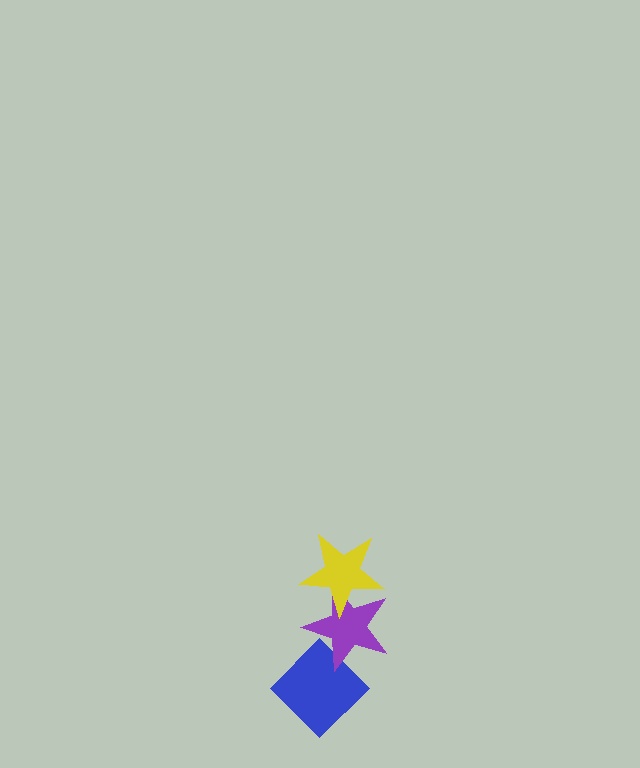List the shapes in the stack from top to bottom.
From top to bottom: the yellow star, the purple star, the blue diamond.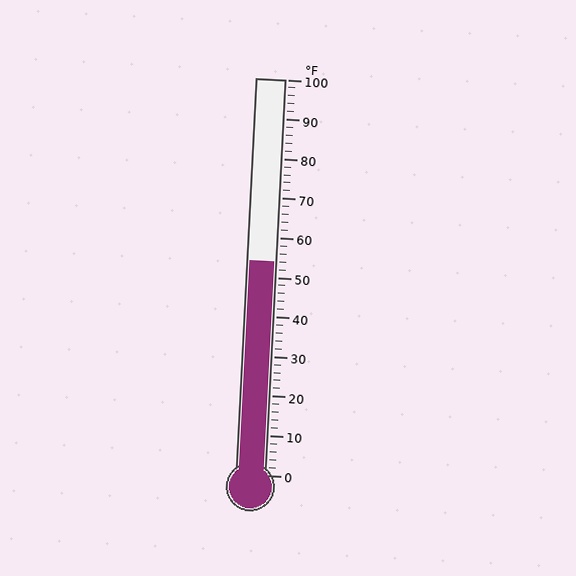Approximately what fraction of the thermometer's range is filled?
The thermometer is filled to approximately 55% of its range.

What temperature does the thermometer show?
The thermometer shows approximately 54°F.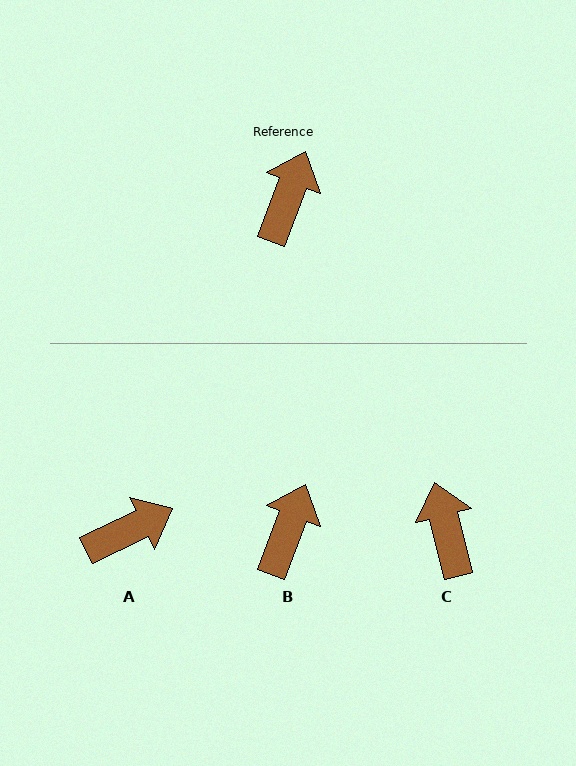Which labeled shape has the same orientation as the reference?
B.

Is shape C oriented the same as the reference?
No, it is off by about 36 degrees.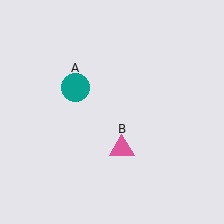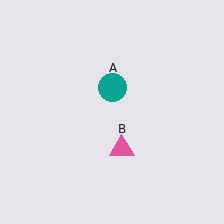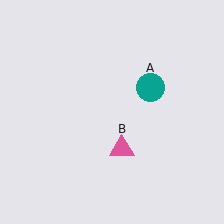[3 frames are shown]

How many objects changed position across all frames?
1 object changed position: teal circle (object A).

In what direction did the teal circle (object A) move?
The teal circle (object A) moved right.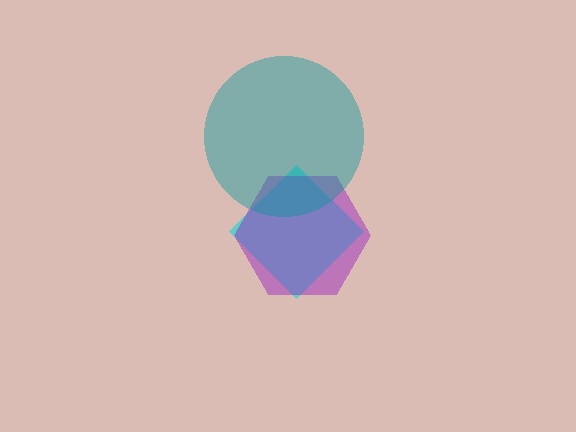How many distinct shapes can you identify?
There are 3 distinct shapes: a cyan diamond, a purple hexagon, a teal circle.